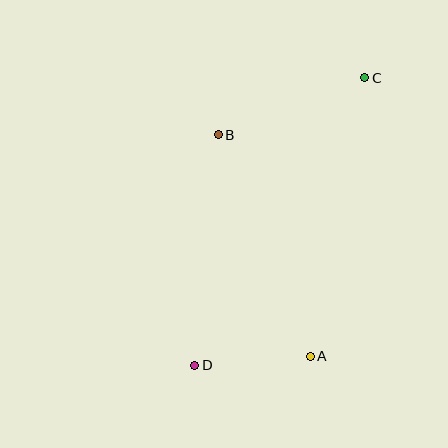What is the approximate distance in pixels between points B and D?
The distance between B and D is approximately 232 pixels.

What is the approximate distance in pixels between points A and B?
The distance between A and B is approximately 240 pixels.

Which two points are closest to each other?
Points A and D are closest to each other.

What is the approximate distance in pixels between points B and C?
The distance between B and C is approximately 157 pixels.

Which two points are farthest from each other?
Points C and D are farthest from each other.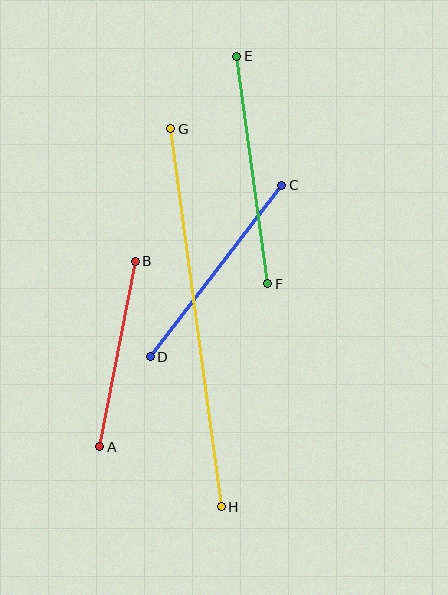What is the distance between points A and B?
The distance is approximately 189 pixels.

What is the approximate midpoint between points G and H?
The midpoint is at approximately (196, 318) pixels.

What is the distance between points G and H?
The distance is approximately 381 pixels.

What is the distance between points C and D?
The distance is approximately 216 pixels.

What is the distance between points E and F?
The distance is approximately 230 pixels.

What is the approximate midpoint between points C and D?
The midpoint is at approximately (216, 271) pixels.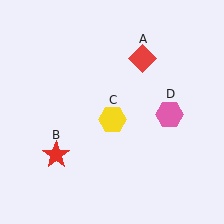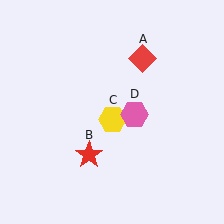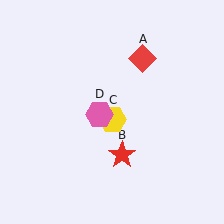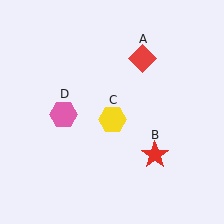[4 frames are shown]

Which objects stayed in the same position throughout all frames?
Red diamond (object A) and yellow hexagon (object C) remained stationary.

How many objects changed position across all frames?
2 objects changed position: red star (object B), pink hexagon (object D).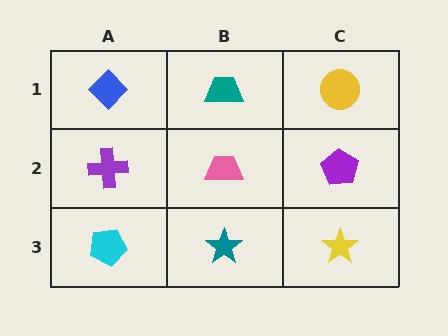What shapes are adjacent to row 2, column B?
A teal trapezoid (row 1, column B), a teal star (row 3, column B), a purple cross (row 2, column A), a purple pentagon (row 2, column C).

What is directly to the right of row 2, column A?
A pink trapezoid.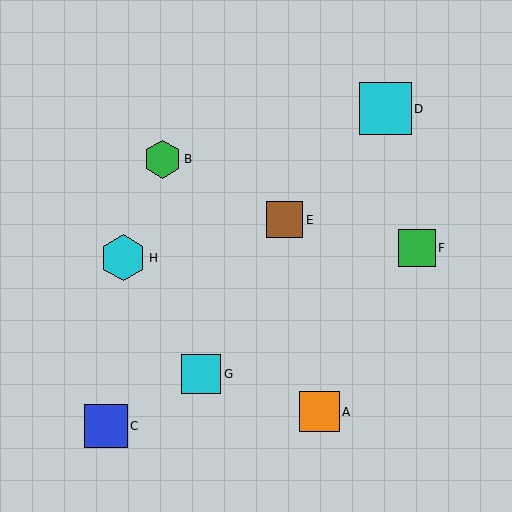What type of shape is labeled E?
Shape E is a brown square.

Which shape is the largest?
The cyan square (labeled D) is the largest.